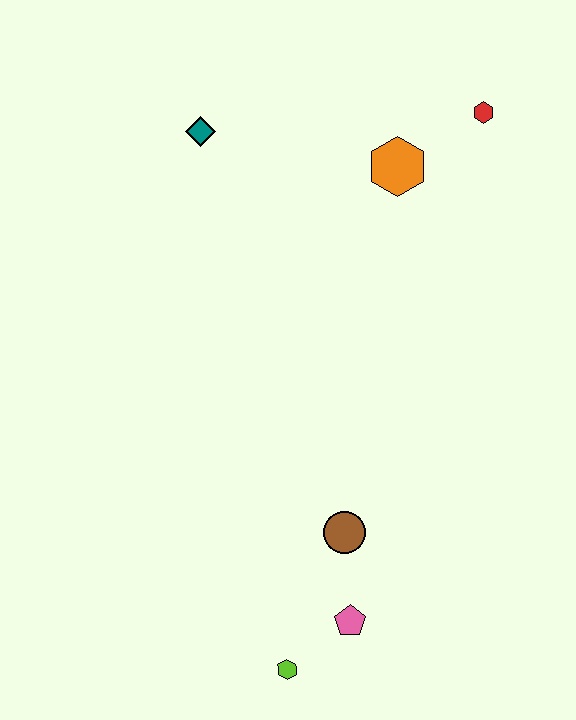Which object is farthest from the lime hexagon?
The red hexagon is farthest from the lime hexagon.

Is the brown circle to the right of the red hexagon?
No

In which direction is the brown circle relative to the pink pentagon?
The brown circle is above the pink pentagon.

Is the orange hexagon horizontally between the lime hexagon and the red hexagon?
Yes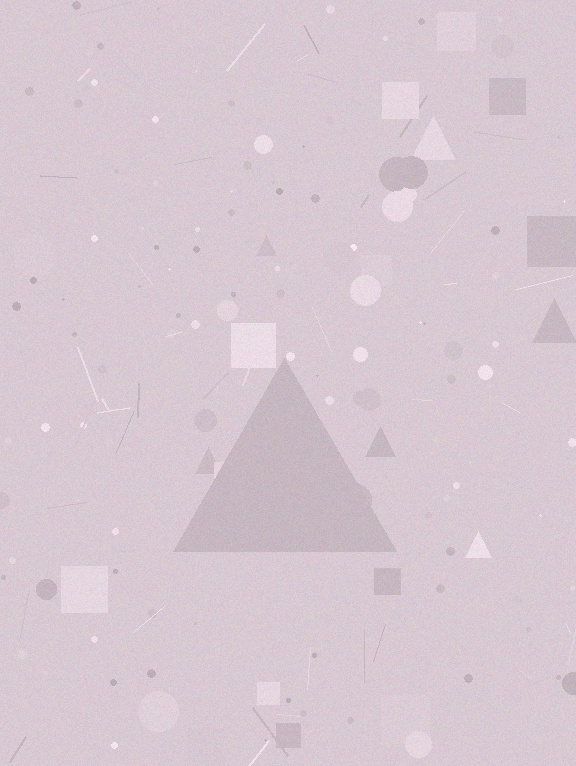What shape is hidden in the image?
A triangle is hidden in the image.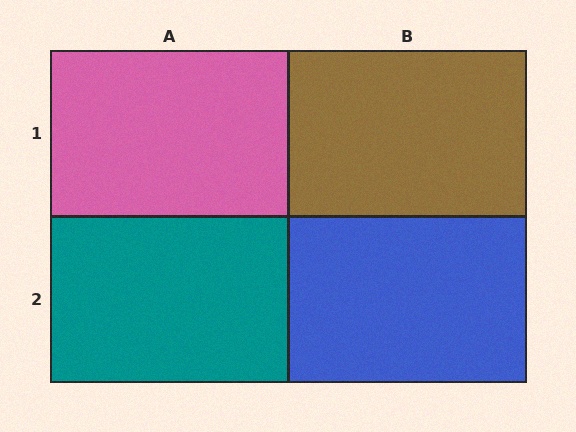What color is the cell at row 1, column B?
Brown.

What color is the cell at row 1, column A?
Pink.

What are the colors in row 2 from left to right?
Teal, blue.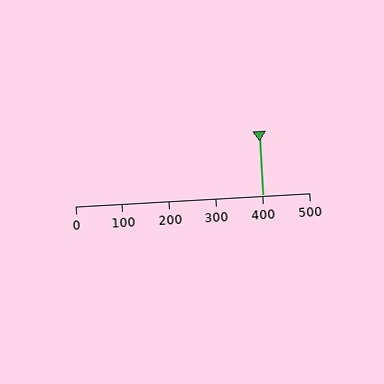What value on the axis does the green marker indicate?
The marker indicates approximately 400.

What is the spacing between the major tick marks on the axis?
The major ticks are spaced 100 apart.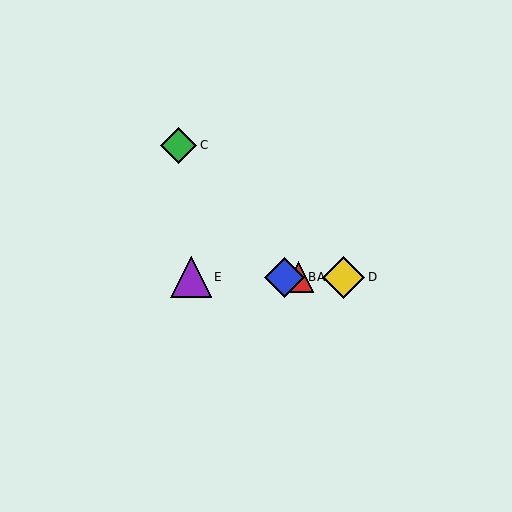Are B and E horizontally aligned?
Yes, both are at y≈277.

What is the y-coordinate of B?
Object B is at y≈277.